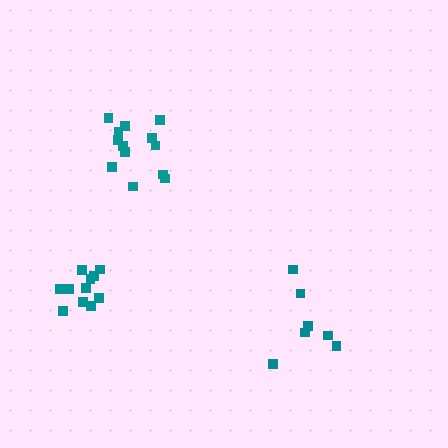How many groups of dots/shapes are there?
There are 3 groups.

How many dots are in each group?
Group 1: 7 dots, Group 2: 13 dots, Group 3: 11 dots (31 total).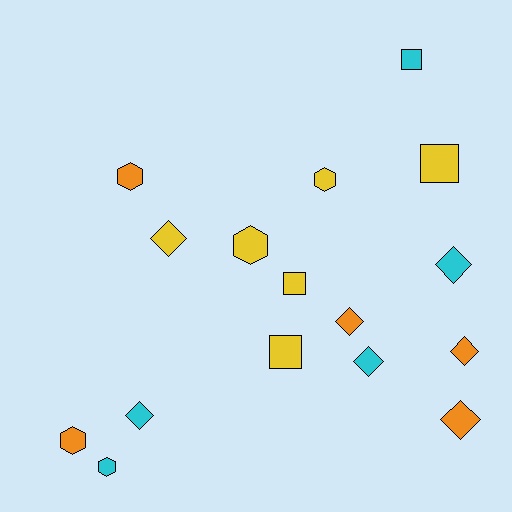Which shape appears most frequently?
Diamond, with 7 objects.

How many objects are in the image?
There are 16 objects.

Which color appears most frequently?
Yellow, with 6 objects.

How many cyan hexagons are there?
There is 1 cyan hexagon.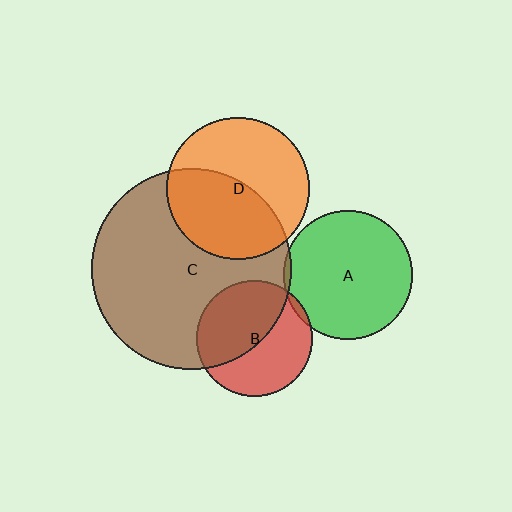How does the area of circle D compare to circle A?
Approximately 1.2 times.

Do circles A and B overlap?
Yes.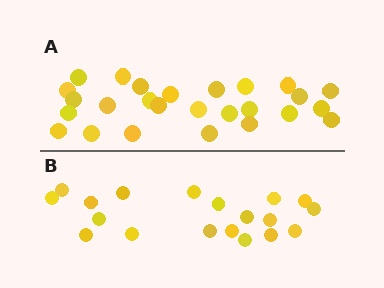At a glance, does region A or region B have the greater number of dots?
Region A (the top region) has more dots.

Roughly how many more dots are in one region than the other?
Region A has roughly 8 or so more dots than region B.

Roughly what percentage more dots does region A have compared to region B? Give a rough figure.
About 35% more.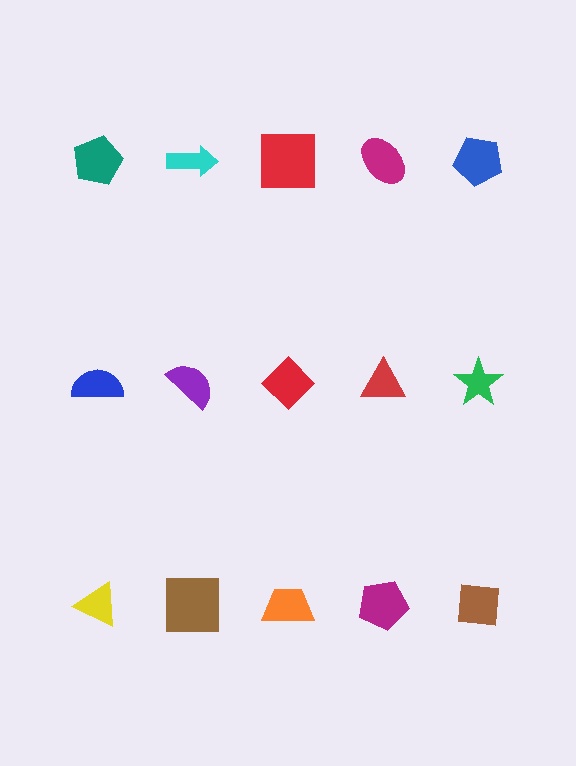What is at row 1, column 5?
A blue pentagon.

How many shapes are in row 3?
5 shapes.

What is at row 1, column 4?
A magenta ellipse.